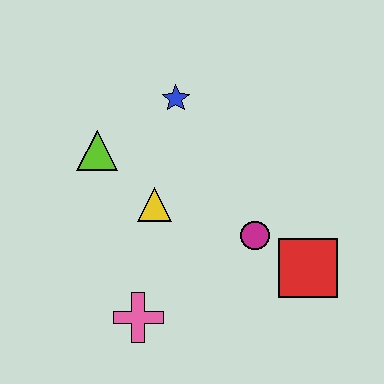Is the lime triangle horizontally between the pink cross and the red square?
No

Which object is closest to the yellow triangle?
The lime triangle is closest to the yellow triangle.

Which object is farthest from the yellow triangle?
The red square is farthest from the yellow triangle.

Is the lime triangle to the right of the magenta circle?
No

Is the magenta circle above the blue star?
No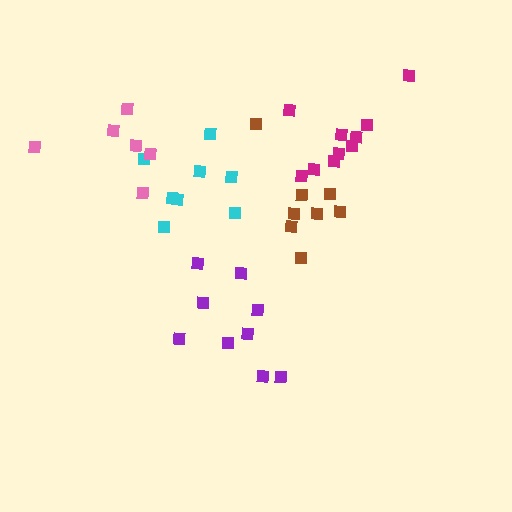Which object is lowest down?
The purple cluster is bottommost.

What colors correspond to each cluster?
The clusters are colored: brown, cyan, purple, magenta, pink.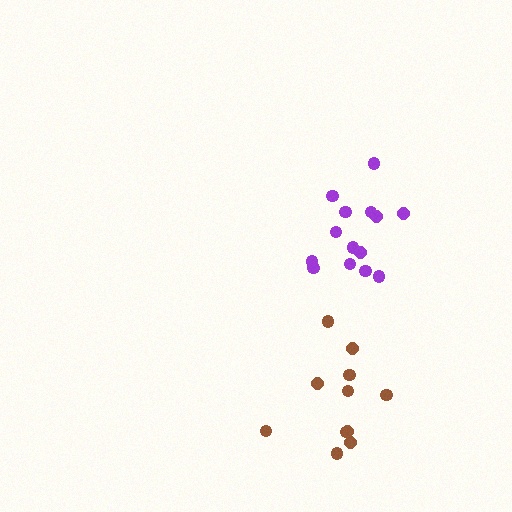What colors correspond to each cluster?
The clusters are colored: brown, purple.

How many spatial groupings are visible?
There are 2 spatial groupings.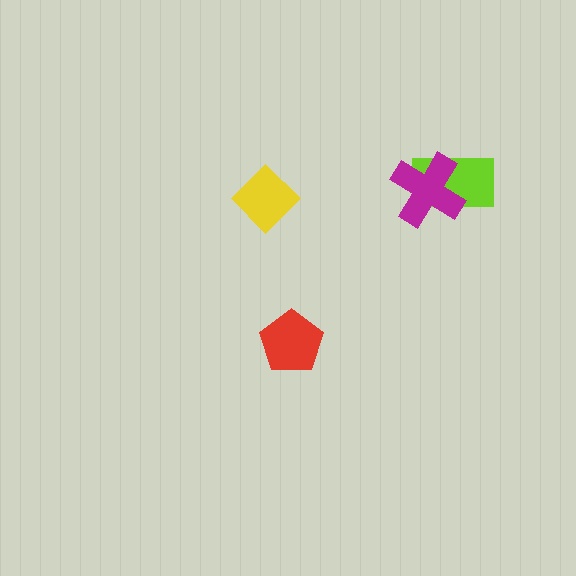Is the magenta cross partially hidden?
No, no other shape covers it.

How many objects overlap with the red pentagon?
0 objects overlap with the red pentagon.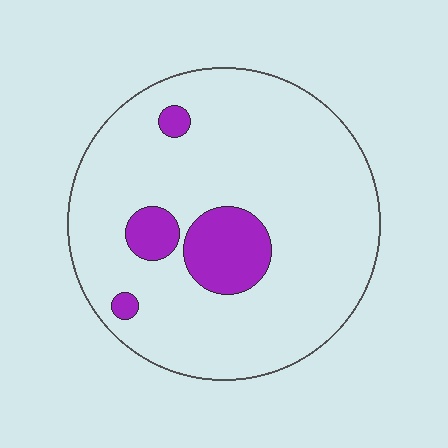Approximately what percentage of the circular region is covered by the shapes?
Approximately 15%.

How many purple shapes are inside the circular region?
4.